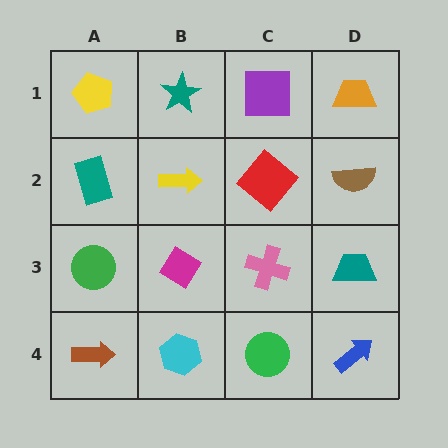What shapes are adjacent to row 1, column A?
A teal rectangle (row 2, column A), a teal star (row 1, column B).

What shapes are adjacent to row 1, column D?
A brown semicircle (row 2, column D), a purple square (row 1, column C).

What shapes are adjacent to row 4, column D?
A teal trapezoid (row 3, column D), a green circle (row 4, column C).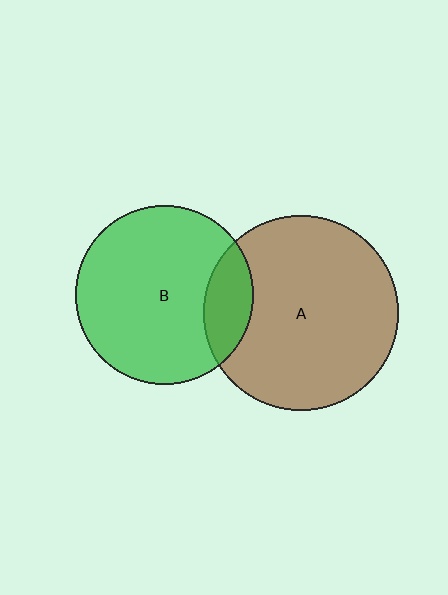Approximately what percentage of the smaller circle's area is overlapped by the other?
Approximately 15%.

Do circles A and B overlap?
Yes.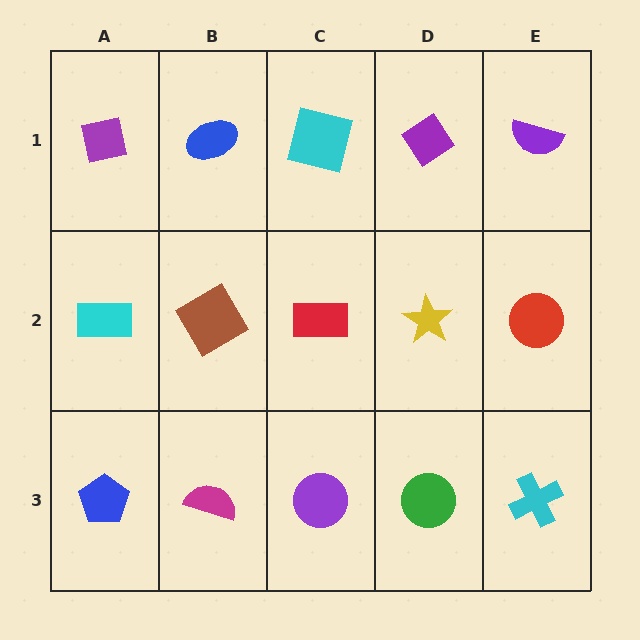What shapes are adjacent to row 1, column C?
A red rectangle (row 2, column C), a blue ellipse (row 1, column B), a purple diamond (row 1, column D).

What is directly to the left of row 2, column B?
A cyan rectangle.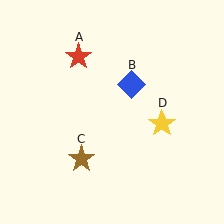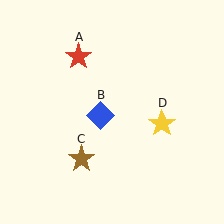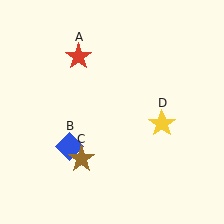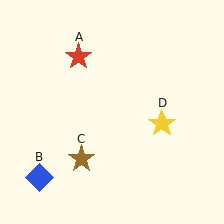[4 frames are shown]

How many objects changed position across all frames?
1 object changed position: blue diamond (object B).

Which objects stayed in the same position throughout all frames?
Red star (object A) and brown star (object C) and yellow star (object D) remained stationary.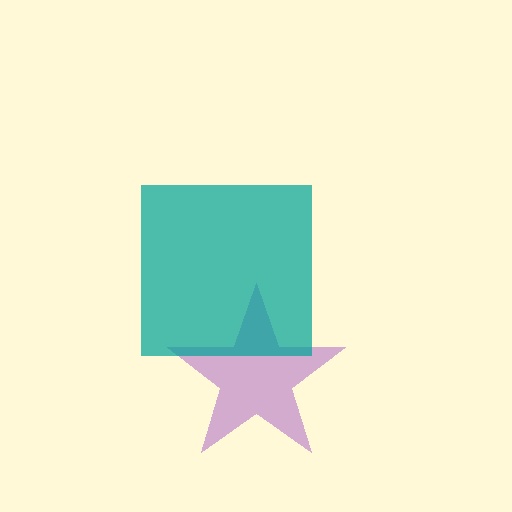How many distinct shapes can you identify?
There are 2 distinct shapes: a purple star, a teal square.